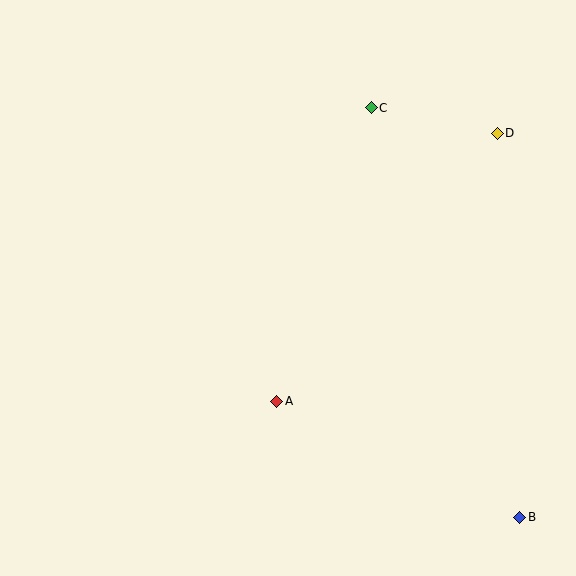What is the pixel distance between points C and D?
The distance between C and D is 129 pixels.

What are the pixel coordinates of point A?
Point A is at (277, 401).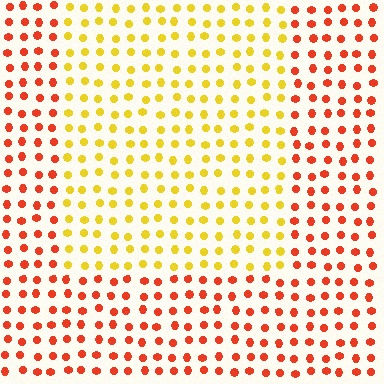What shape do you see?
I see a rectangle.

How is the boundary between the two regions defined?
The boundary is defined purely by a slight shift in hue (about 46 degrees). Spacing, size, and orientation are identical on both sides.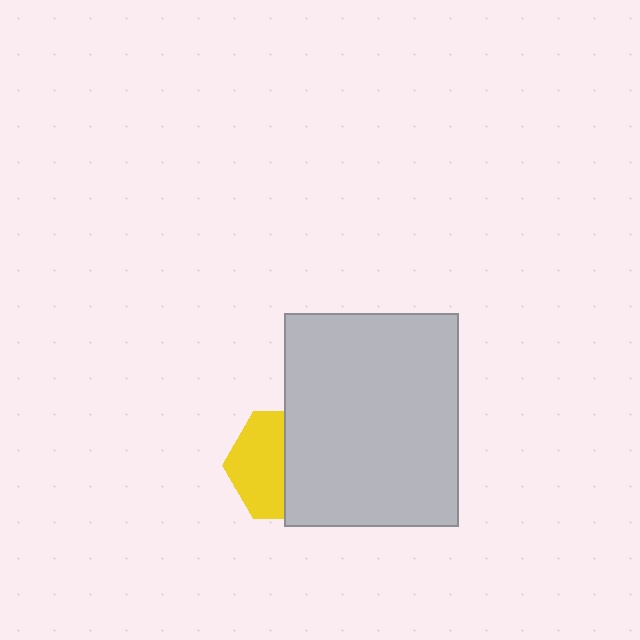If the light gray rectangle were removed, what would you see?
You would see the complete yellow hexagon.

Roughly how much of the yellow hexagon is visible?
About half of it is visible (roughly 49%).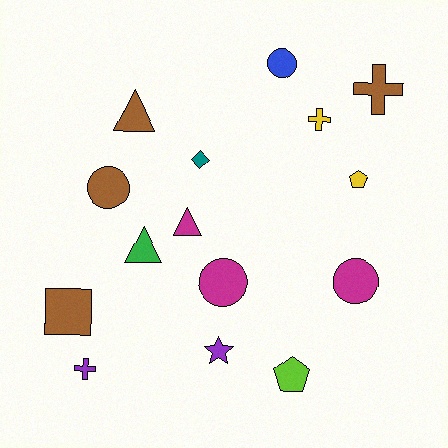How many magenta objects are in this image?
There are 3 magenta objects.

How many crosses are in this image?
There are 3 crosses.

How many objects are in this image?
There are 15 objects.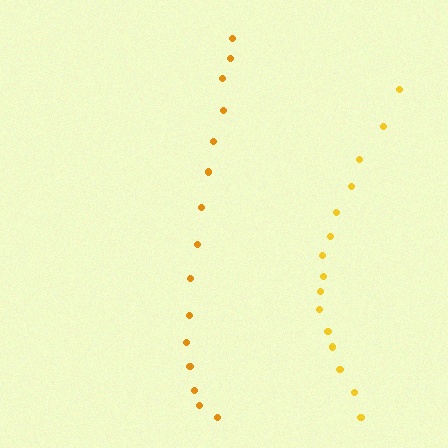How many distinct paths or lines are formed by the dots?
There are 2 distinct paths.